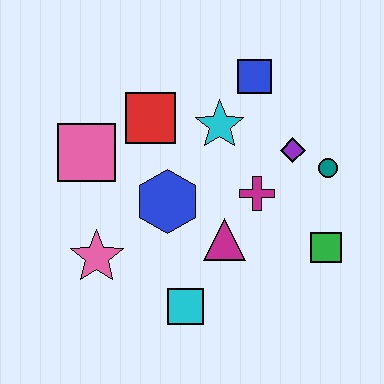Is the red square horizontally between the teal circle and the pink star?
Yes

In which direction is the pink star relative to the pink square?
The pink star is below the pink square.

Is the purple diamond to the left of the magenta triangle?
No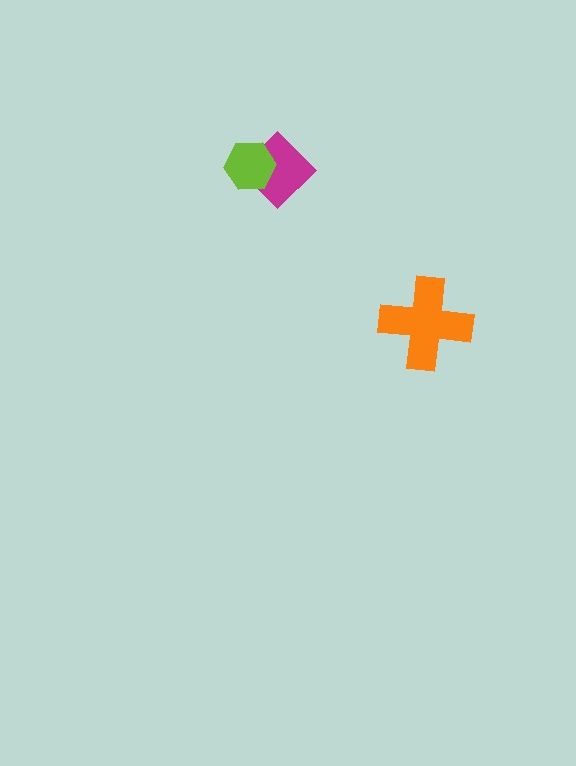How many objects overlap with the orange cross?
0 objects overlap with the orange cross.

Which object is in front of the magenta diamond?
The lime hexagon is in front of the magenta diamond.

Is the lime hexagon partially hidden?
No, no other shape covers it.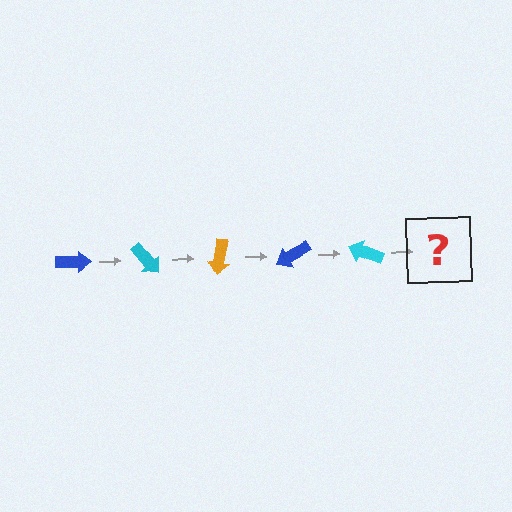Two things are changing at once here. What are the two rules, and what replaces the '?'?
The two rules are that it rotates 50 degrees each step and the color cycles through blue, cyan, and orange. The '?' should be an orange arrow, rotated 250 degrees from the start.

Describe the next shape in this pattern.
It should be an orange arrow, rotated 250 degrees from the start.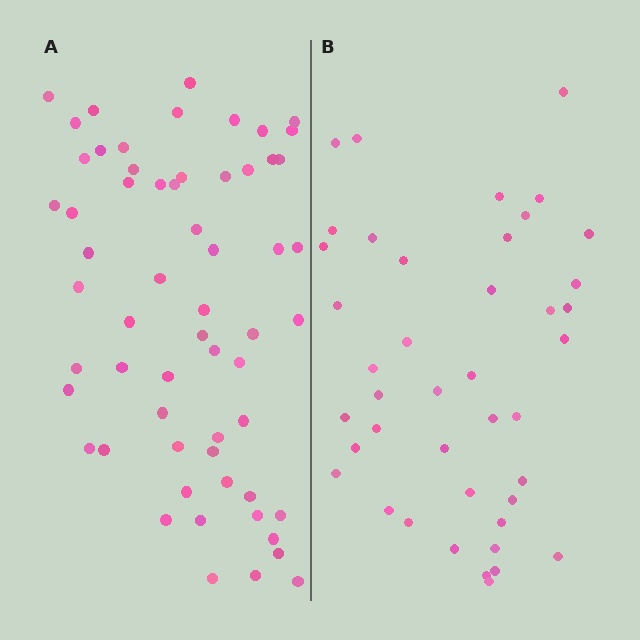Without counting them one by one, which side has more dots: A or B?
Region A (the left region) has more dots.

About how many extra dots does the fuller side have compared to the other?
Region A has approximately 20 more dots than region B.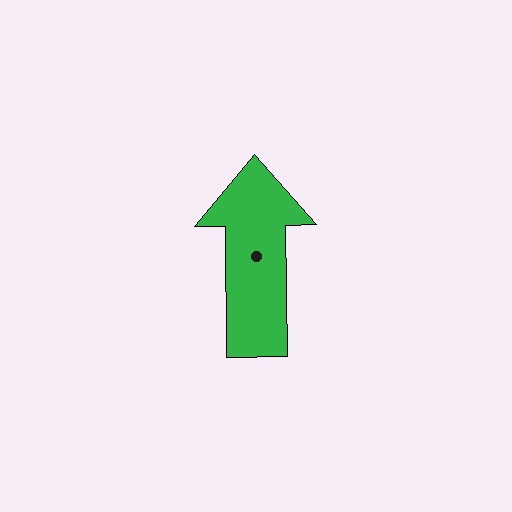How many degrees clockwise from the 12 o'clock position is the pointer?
Approximately 359 degrees.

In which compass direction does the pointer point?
North.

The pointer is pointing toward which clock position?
Roughly 12 o'clock.